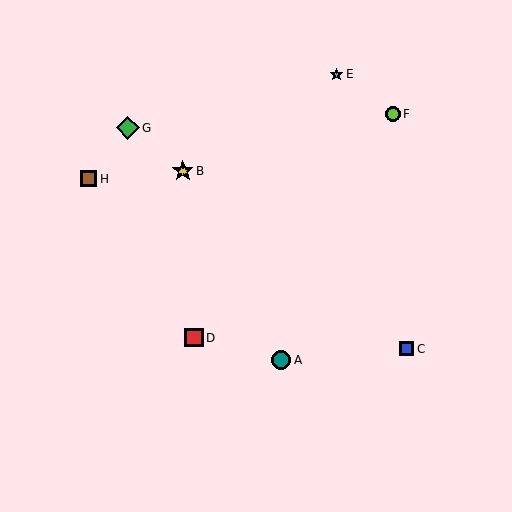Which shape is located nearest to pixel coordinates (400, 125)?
The lime circle (labeled F) at (393, 114) is nearest to that location.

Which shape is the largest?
The green diamond (labeled G) is the largest.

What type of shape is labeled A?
Shape A is a teal circle.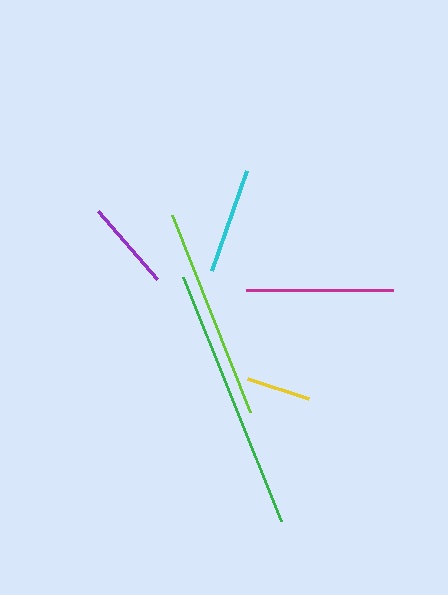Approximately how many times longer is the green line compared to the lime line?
The green line is approximately 1.2 times the length of the lime line.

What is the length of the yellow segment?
The yellow segment is approximately 65 pixels long.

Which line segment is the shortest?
The yellow line is the shortest at approximately 65 pixels.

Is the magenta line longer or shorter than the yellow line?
The magenta line is longer than the yellow line.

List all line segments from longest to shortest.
From longest to shortest: green, lime, magenta, cyan, purple, yellow.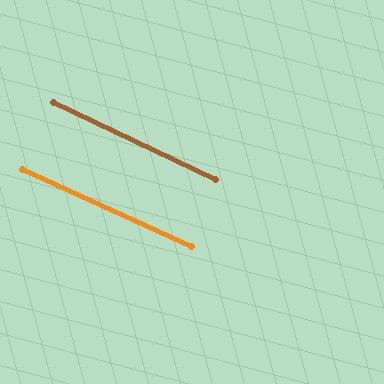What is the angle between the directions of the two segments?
Approximately 1 degree.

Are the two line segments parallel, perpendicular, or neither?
Parallel — their directions differ by only 1.0°.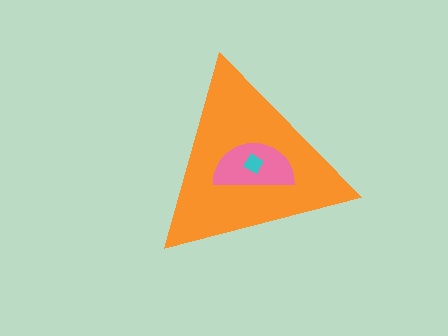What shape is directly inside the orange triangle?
The pink semicircle.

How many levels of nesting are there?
3.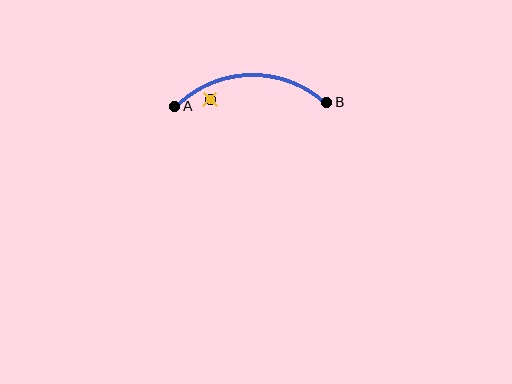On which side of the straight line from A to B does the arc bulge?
The arc bulges above the straight line connecting A and B.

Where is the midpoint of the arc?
The arc midpoint is the point on the curve farthest from the straight line joining A and B. It sits above that line.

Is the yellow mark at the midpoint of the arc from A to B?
No — the yellow mark does not lie on the arc at all. It sits slightly inside the curve.